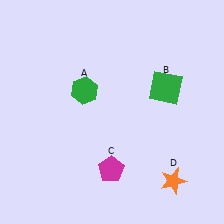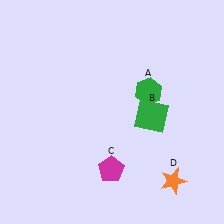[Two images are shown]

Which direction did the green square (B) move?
The green square (B) moved down.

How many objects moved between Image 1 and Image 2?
2 objects moved between the two images.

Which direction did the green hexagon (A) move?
The green hexagon (A) moved right.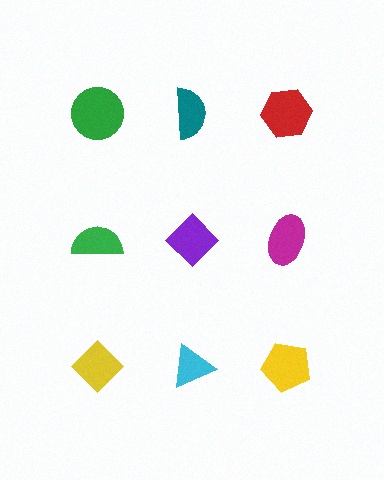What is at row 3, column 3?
A yellow pentagon.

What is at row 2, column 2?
A purple diamond.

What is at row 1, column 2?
A teal semicircle.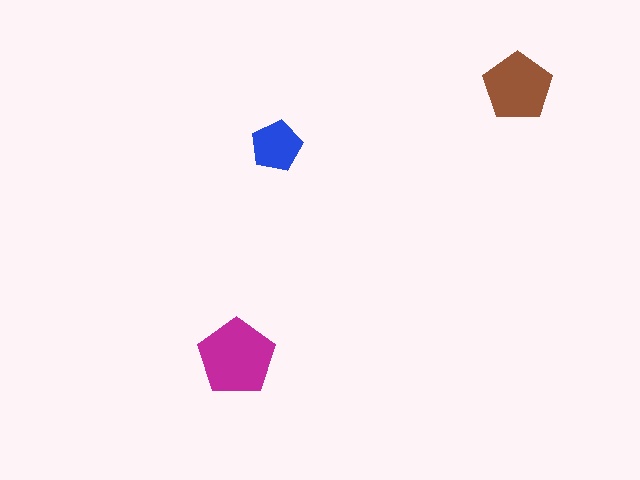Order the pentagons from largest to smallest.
the magenta one, the brown one, the blue one.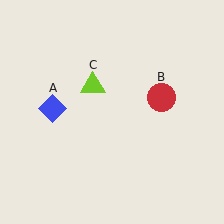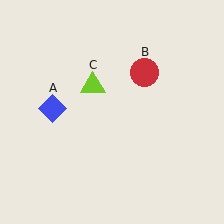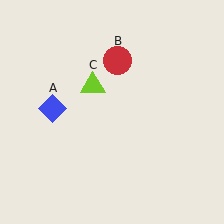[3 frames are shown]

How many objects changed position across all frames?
1 object changed position: red circle (object B).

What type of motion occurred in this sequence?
The red circle (object B) rotated counterclockwise around the center of the scene.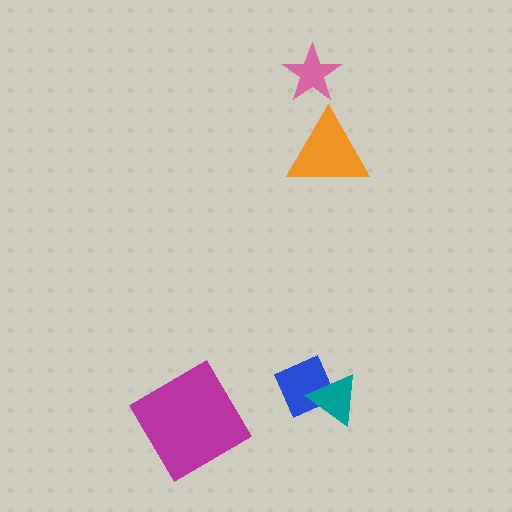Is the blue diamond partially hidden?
Yes, it is partially covered by another shape.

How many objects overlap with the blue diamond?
1 object overlaps with the blue diamond.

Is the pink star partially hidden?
No, no other shape covers it.